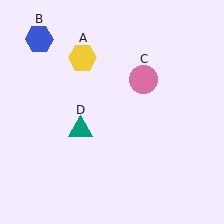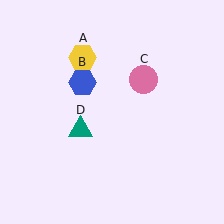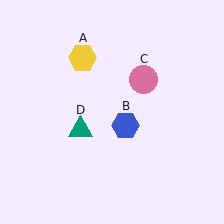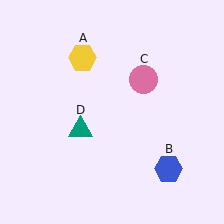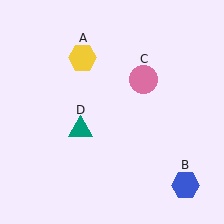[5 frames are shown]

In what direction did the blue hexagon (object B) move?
The blue hexagon (object B) moved down and to the right.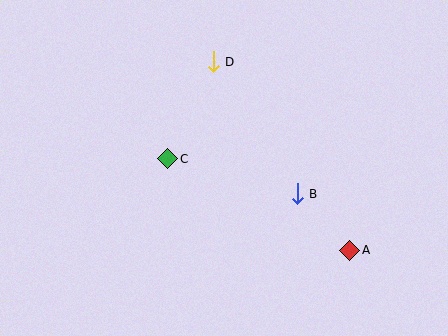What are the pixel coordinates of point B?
Point B is at (297, 194).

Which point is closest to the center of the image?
Point C at (168, 159) is closest to the center.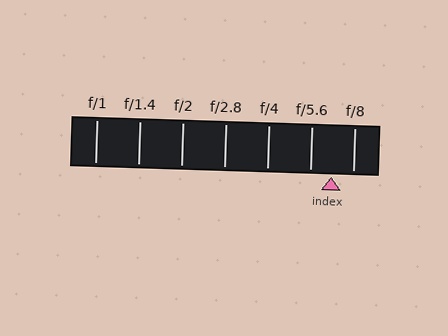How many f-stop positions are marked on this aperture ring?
There are 7 f-stop positions marked.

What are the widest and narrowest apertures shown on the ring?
The widest aperture shown is f/1 and the narrowest is f/8.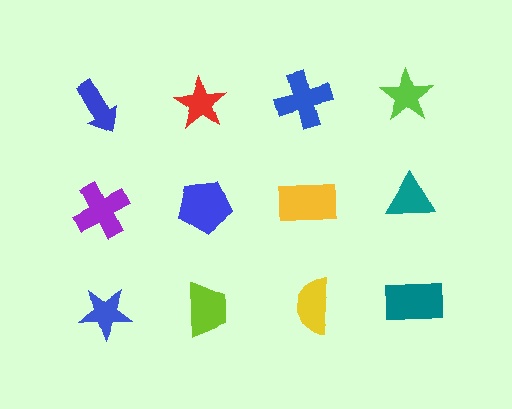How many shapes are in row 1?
4 shapes.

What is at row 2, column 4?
A teal triangle.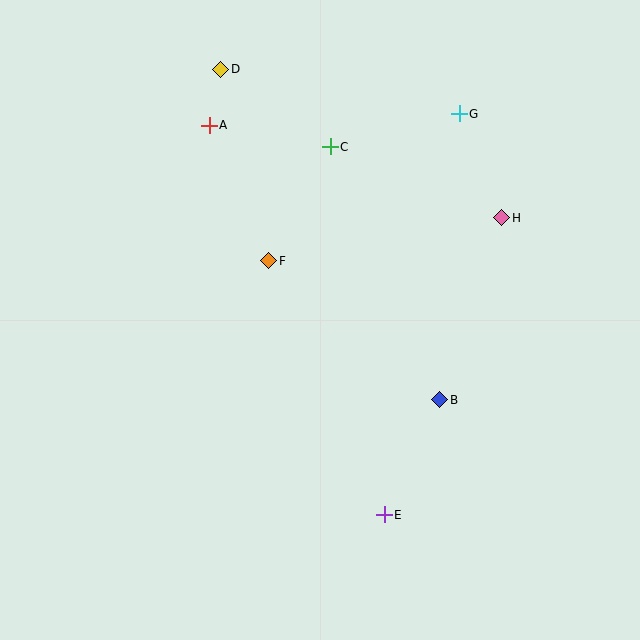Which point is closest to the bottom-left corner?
Point E is closest to the bottom-left corner.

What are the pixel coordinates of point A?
Point A is at (209, 125).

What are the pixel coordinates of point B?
Point B is at (440, 400).